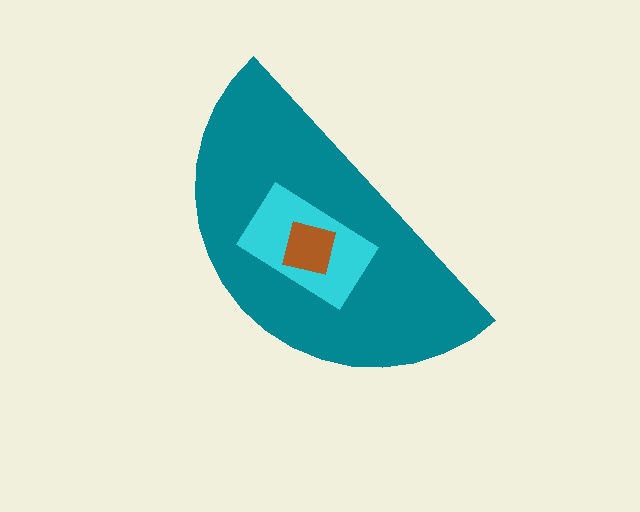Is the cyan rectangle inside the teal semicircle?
Yes.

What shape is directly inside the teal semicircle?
The cyan rectangle.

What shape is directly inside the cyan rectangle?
The brown square.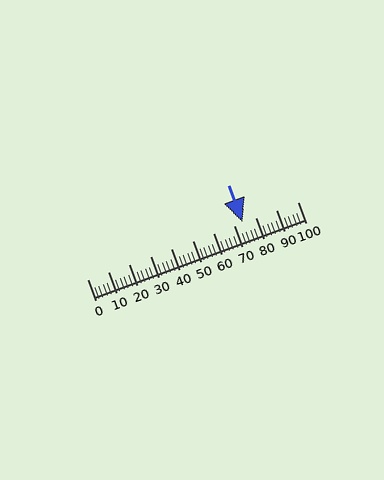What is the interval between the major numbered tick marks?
The major tick marks are spaced 10 units apart.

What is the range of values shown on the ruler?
The ruler shows values from 0 to 100.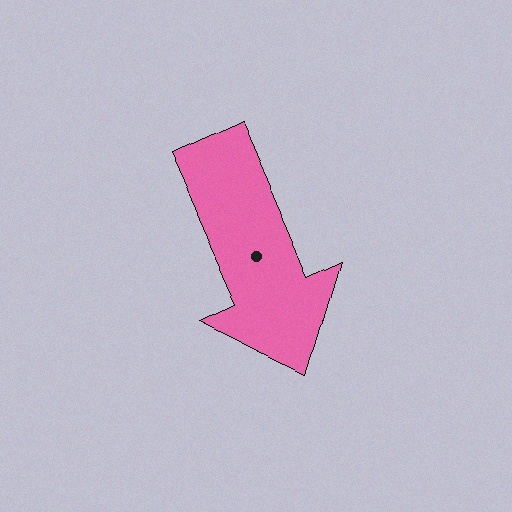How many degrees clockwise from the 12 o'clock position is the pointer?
Approximately 156 degrees.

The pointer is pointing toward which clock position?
Roughly 5 o'clock.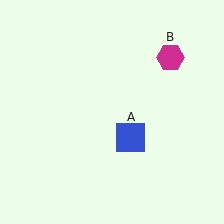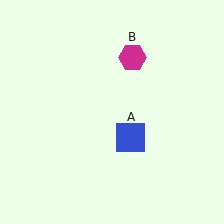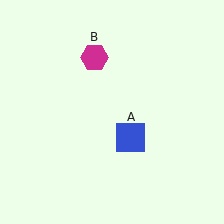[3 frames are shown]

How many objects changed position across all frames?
1 object changed position: magenta hexagon (object B).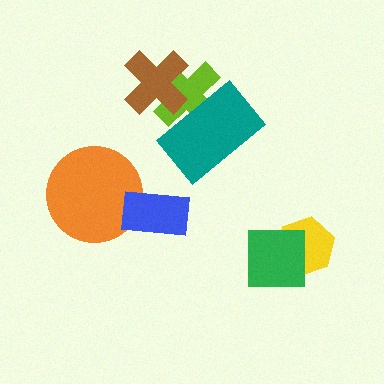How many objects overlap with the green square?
1 object overlaps with the green square.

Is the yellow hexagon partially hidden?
Yes, it is partially covered by another shape.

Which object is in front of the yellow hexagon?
The green square is in front of the yellow hexagon.